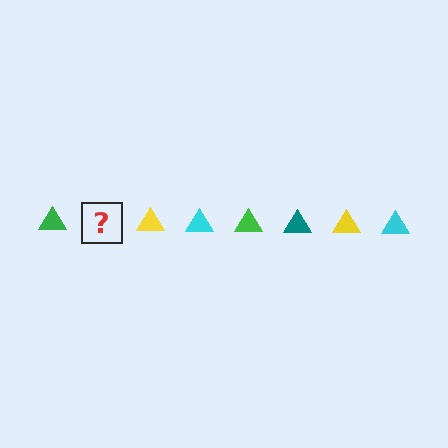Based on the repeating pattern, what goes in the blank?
The blank should be a teal triangle.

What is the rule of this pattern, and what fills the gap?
The rule is that the pattern cycles through green, teal, yellow, cyan triangles. The gap should be filled with a teal triangle.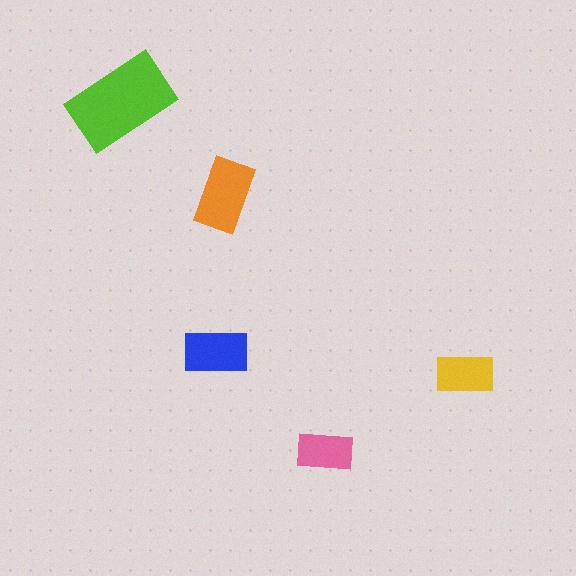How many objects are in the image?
There are 5 objects in the image.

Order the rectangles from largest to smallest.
the lime one, the orange one, the blue one, the yellow one, the pink one.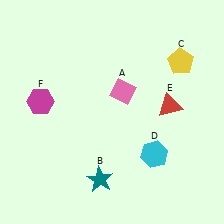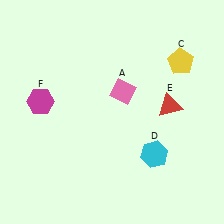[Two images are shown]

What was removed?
The teal star (B) was removed in Image 2.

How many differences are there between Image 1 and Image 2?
There is 1 difference between the two images.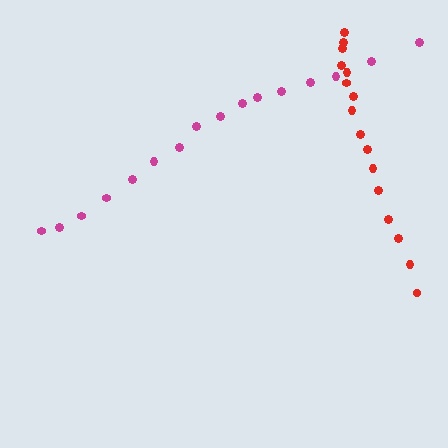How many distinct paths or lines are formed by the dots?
There are 2 distinct paths.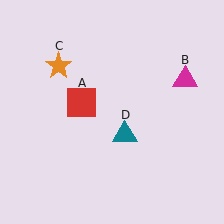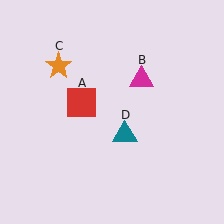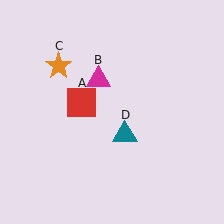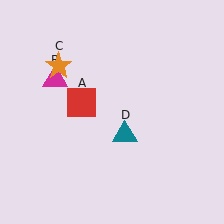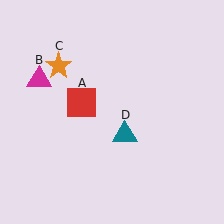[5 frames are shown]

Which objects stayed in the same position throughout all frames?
Red square (object A) and orange star (object C) and teal triangle (object D) remained stationary.